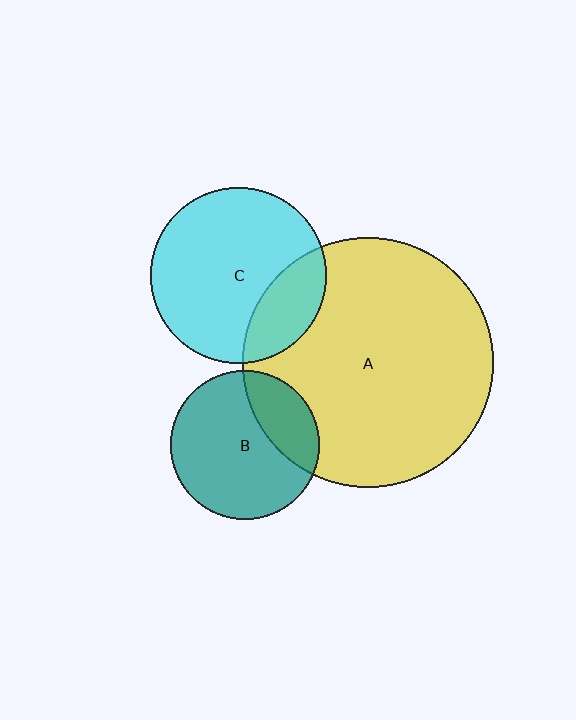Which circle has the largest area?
Circle A (yellow).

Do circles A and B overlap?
Yes.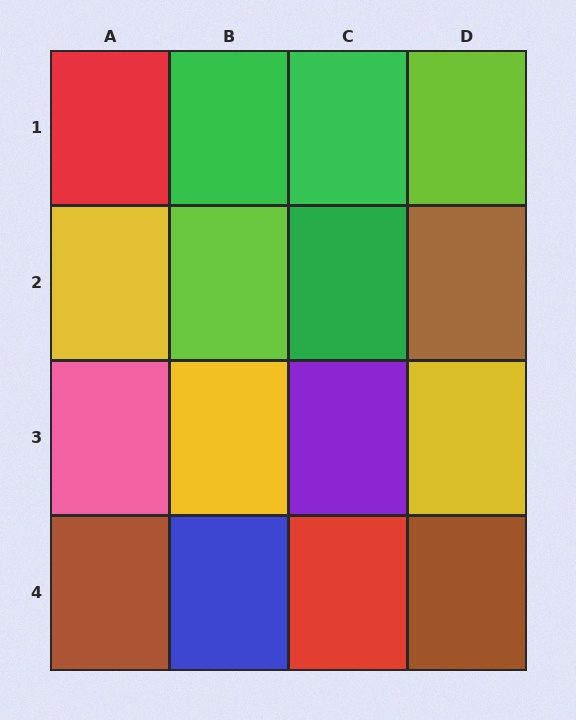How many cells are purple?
1 cell is purple.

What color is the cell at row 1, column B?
Green.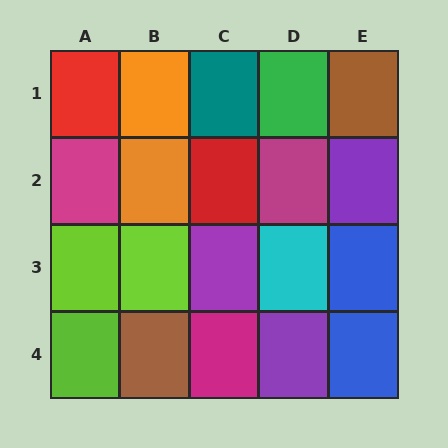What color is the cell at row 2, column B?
Orange.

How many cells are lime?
3 cells are lime.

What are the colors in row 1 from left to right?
Red, orange, teal, green, brown.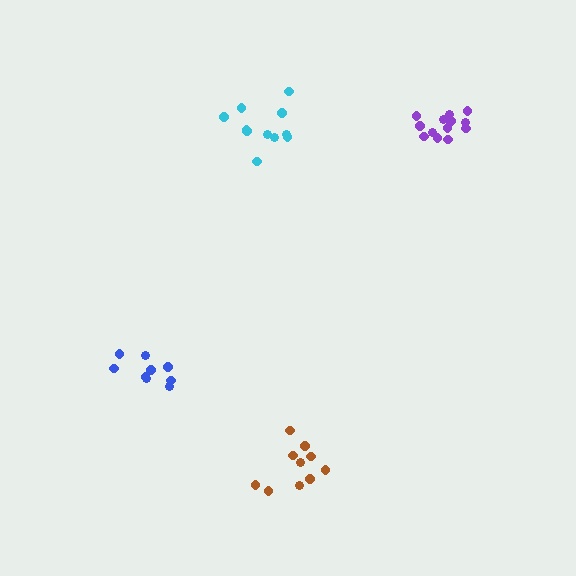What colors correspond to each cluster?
The clusters are colored: brown, cyan, blue, purple.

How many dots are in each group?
Group 1: 10 dots, Group 2: 11 dots, Group 3: 9 dots, Group 4: 13 dots (43 total).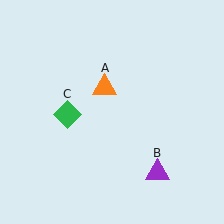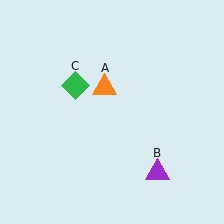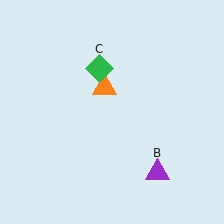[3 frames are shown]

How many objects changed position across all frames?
1 object changed position: green diamond (object C).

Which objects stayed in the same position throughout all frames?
Orange triangle (object A) and purple triangle (object B) remained stationary.